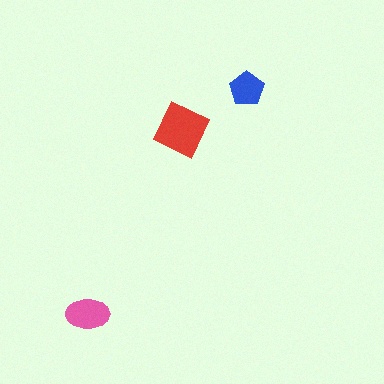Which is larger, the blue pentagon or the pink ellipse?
The pink ellipse.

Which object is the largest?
The red square.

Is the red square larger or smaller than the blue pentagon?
Larger.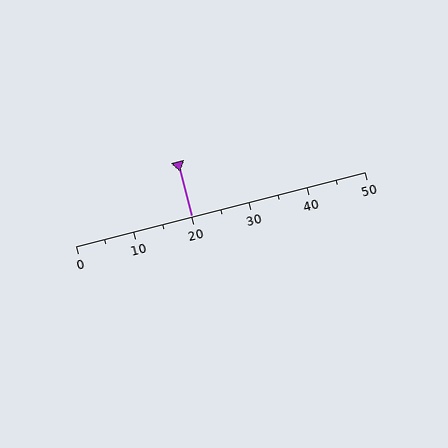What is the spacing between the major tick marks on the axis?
The major ticks are spaced 10 apart.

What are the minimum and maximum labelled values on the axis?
The axis runs from 0 to 50.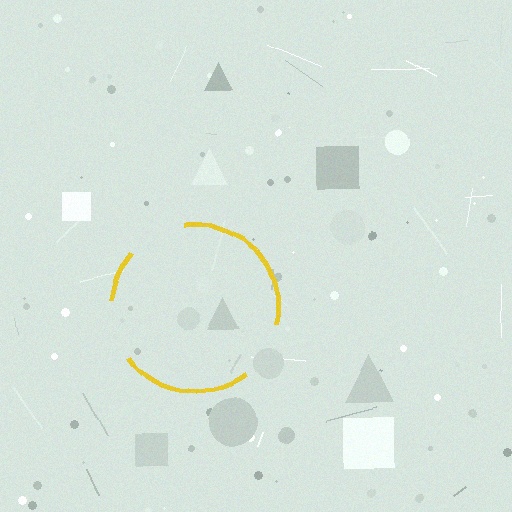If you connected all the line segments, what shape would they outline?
They would outline a circle.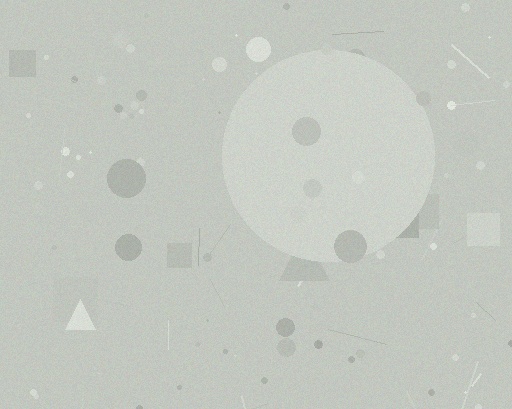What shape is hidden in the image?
A circle is hidden in the image.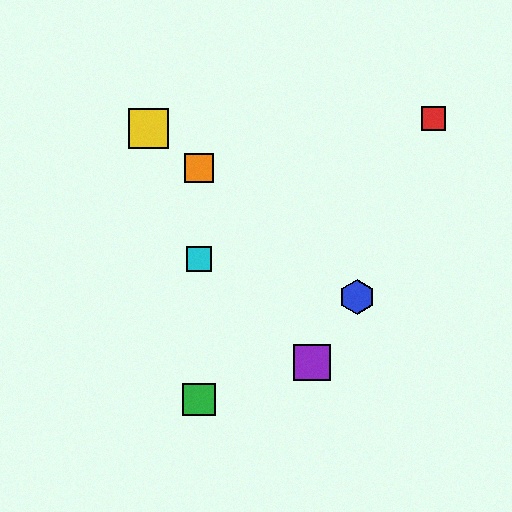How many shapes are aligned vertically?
3 shapes (the green square, the orange square, the cyan square) are aligned vertically.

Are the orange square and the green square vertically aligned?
Yes, both are at x≈199.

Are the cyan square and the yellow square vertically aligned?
No, the cyan square is at x≈199 and the yellow square is at x≈149.